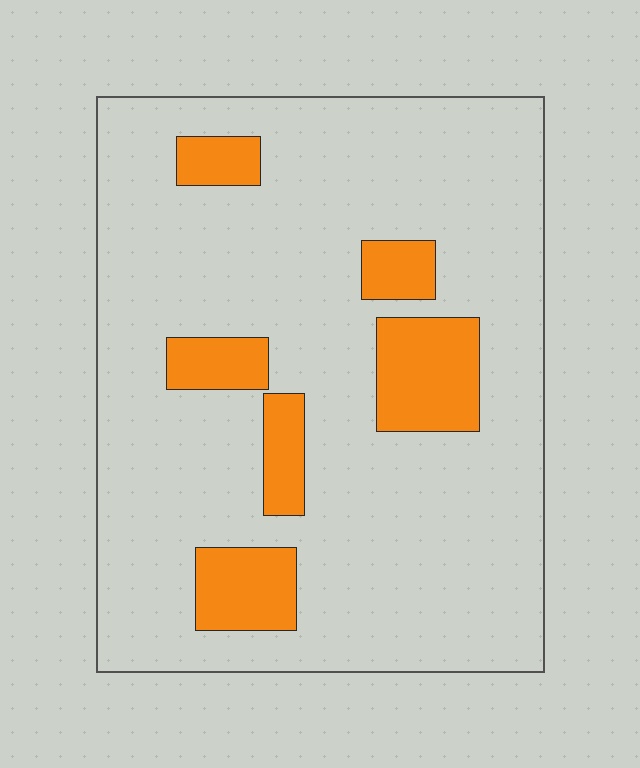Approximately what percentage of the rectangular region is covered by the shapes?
Approximately 15%.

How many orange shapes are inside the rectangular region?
6.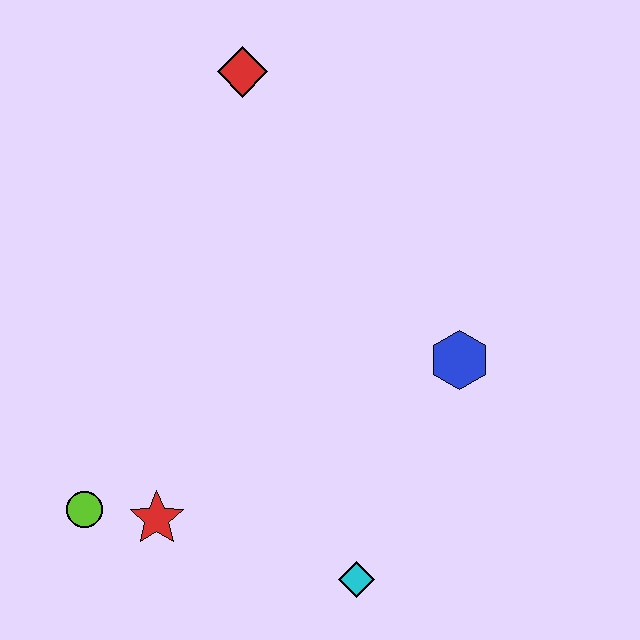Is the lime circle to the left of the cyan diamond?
Yes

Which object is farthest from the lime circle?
The red diamond is farthest from the lime circle.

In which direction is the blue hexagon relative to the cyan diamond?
The blue hexagon is above the cyan diamond.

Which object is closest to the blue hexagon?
The cyan diamond is closest to the blue hexagon.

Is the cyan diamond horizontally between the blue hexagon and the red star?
Yes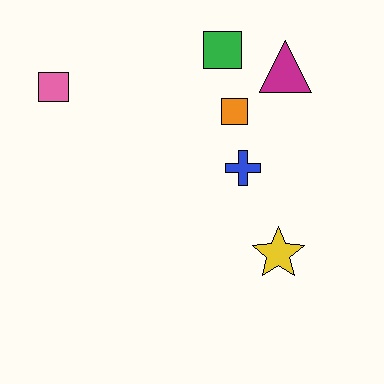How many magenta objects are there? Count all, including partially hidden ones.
There is 1 magenta object.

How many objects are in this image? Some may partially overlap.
There are 6 objects.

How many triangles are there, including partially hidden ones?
There is 1 triangle.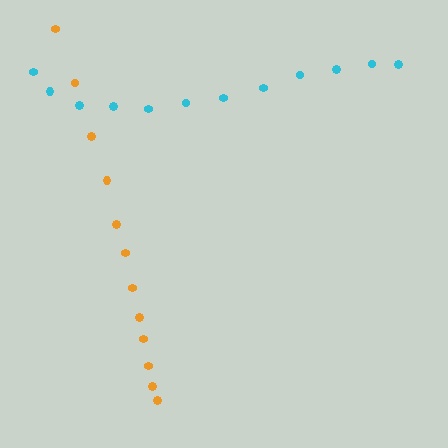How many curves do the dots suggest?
There are 2 distinct paths.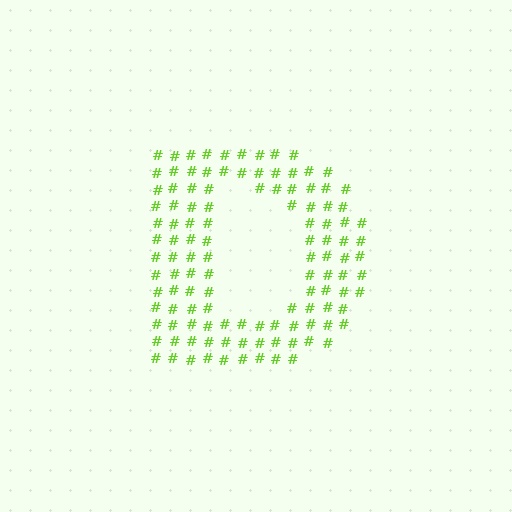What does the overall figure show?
The overall figure shows the letter D.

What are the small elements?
The small elements are hash symbols.